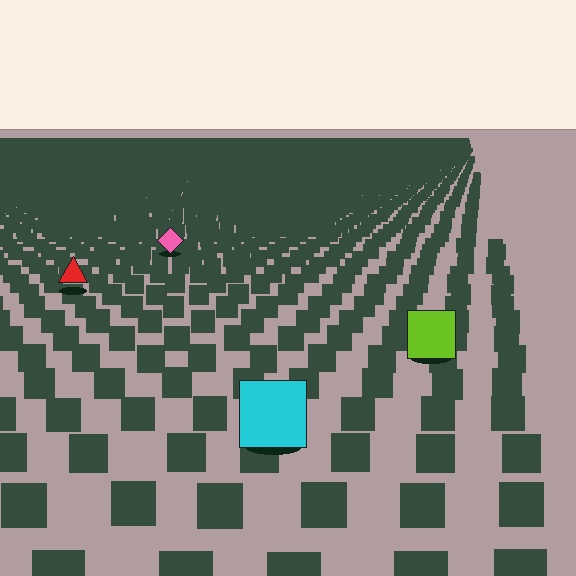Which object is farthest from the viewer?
The pink diamond is farthest from the viewer. It appears smaller and the ground texture around it is denser.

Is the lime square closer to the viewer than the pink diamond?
Yes. The lime square is closer — you can tell from the texture gradient: the ground texture is coarser near it.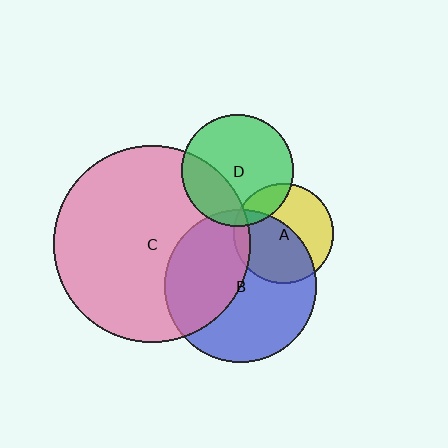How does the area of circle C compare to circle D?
Approximately 3.1 times.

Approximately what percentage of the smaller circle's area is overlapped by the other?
Approximately 55%.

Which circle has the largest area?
Circle C (pink).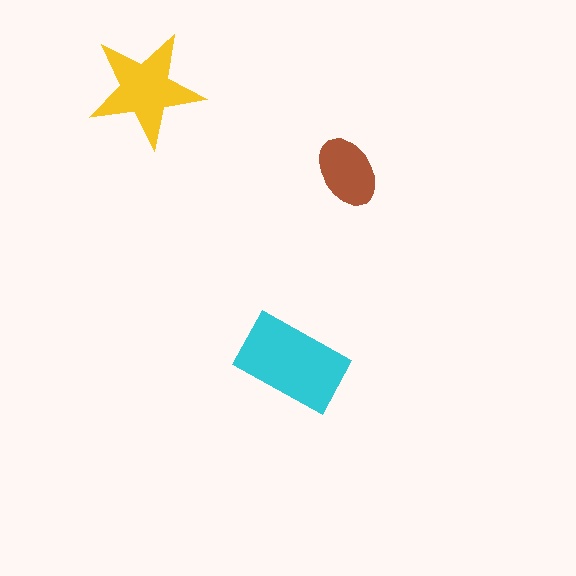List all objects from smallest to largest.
The brown ellipse, the yellow star, the cyan rectangle.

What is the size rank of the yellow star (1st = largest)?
2nd.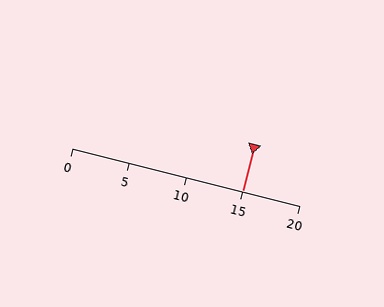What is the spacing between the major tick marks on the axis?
The major ticks are spaced 5 apart.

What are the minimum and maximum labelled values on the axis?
The axis runs from 0 to 20.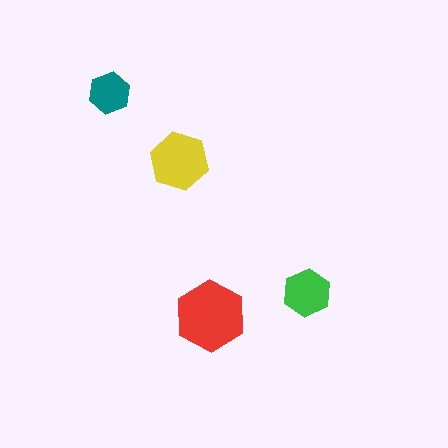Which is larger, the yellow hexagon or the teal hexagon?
The yellow one.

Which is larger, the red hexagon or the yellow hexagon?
The red one.